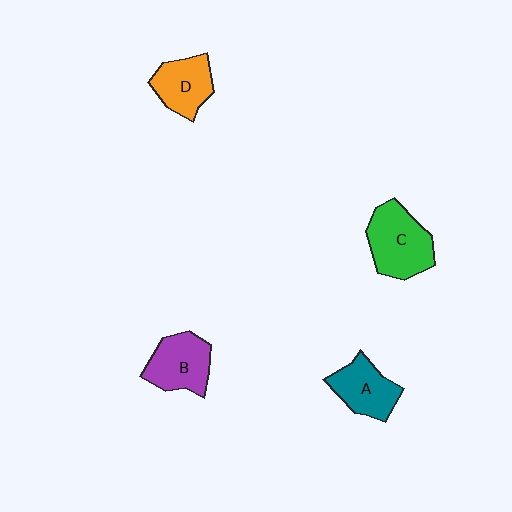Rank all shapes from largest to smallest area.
From largest to smallest: C (green), B (purple), A (teal), D (orange).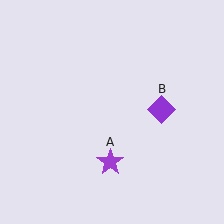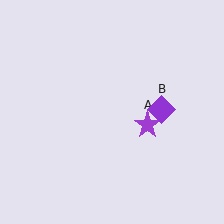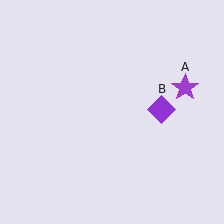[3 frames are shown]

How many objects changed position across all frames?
1 object changed position: purple star (object A).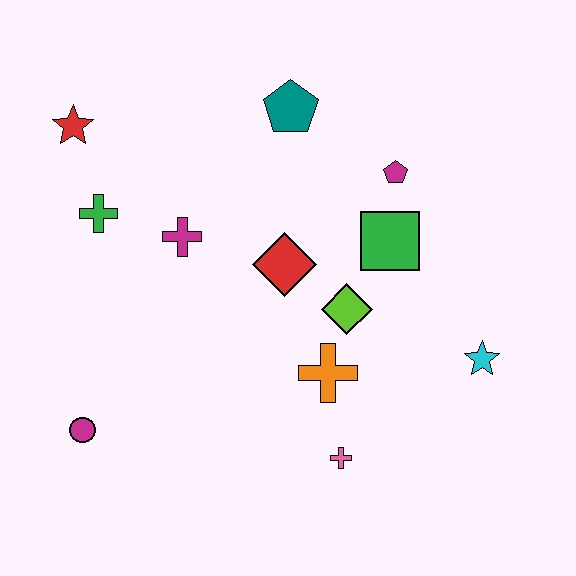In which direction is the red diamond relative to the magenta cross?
The red diamond is to the right of the magenta cross.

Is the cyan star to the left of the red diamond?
No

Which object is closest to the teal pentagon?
The magenta pentagon is closest to the teal pentagon.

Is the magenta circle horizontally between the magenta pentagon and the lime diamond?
No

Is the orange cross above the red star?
No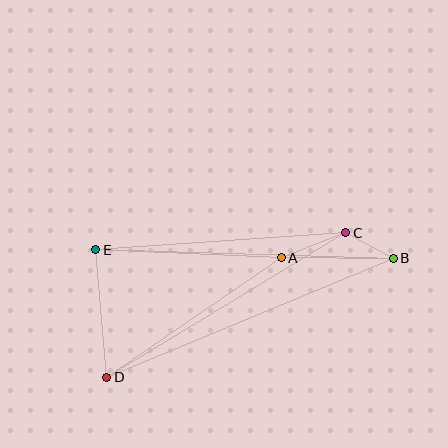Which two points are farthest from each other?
Points B and D are farthest from each other.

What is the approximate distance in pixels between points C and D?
The distance between C and D is approximately 280 pixels.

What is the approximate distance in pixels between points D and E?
The distance between D and E is approximately 128 pixels.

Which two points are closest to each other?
Points B and C are closest to each other.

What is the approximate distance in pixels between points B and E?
The distance between B and E is approximately 298 pixels.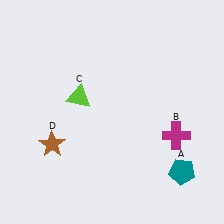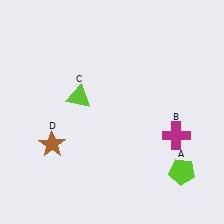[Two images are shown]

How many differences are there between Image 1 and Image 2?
There is 1 difference between the two images.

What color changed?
The pentagon (A) changed from teal in Image 1 to lime in Image 2.